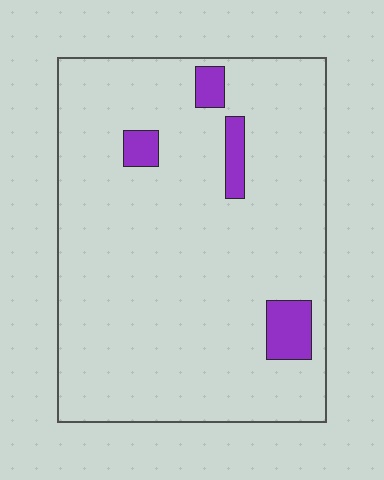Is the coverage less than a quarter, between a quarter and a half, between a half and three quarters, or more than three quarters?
Less than a quarter.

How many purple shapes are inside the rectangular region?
4.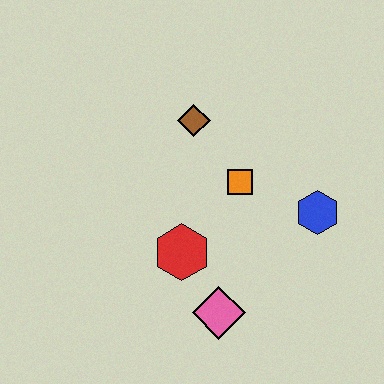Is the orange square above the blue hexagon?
Yes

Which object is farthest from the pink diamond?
The brown diamond is farthest from the pink diamond.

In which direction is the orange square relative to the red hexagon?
The orange square is above the red hexagon.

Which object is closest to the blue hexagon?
The orange square is closest to the blue hexagon.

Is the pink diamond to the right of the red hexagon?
Yes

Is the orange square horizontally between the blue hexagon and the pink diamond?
Yes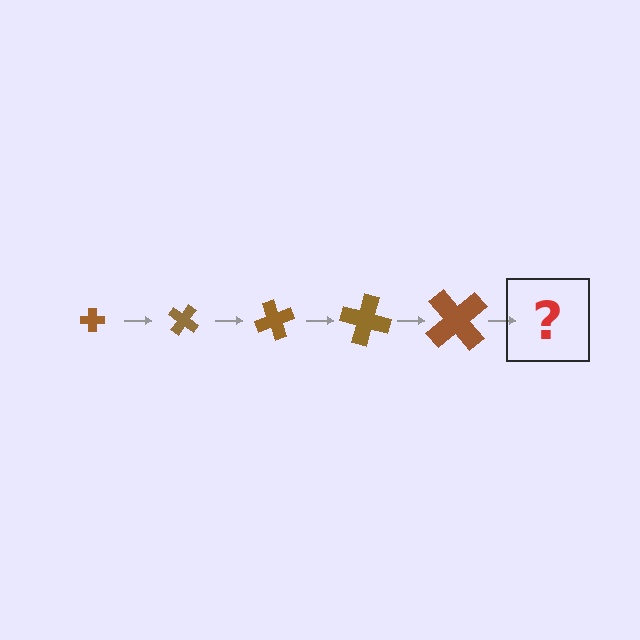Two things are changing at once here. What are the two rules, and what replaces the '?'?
The two rules are that the cross grows larger each step and it rotates 35 degrees each step. The '?' should be a cross, larger than the previous one and rotated 175 degrees from the start.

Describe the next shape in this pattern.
It should be a cross, larger than the previous one and rotated 175 degrees from the start.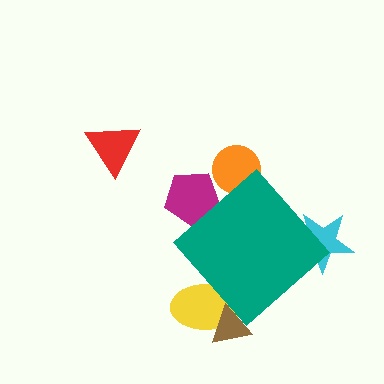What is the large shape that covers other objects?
A teal diamond.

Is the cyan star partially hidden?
Yes, the cyan star is partially hidden behind the teal diamond.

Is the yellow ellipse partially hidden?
Yes, the yellow ellipse is partially hidden behind the teal diamond.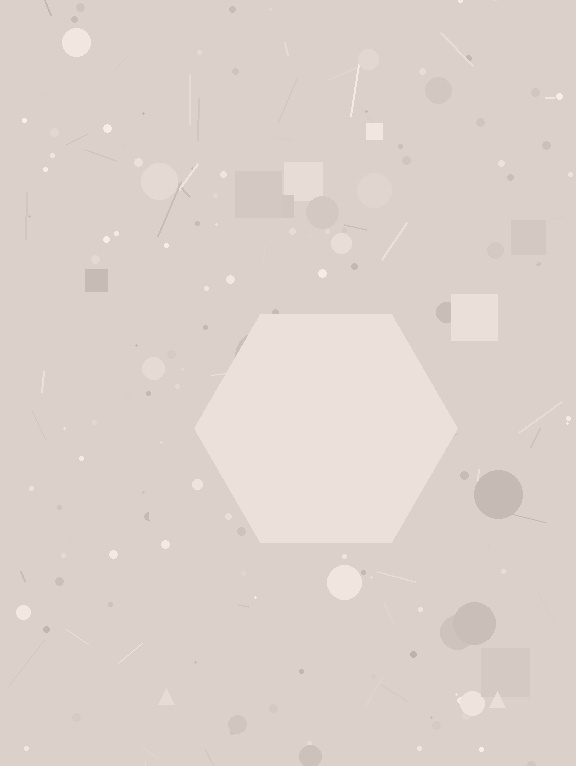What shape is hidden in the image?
A hexagon is hidden in the image.